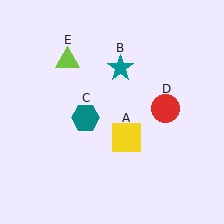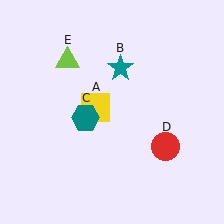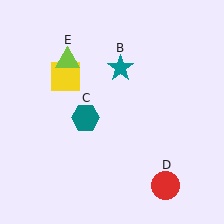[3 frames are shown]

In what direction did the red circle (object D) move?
The red circle (object D) moved down.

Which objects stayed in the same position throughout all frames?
Teal star (object B) and teal hexagon (object C) and lime triangle (object E) remained stationary.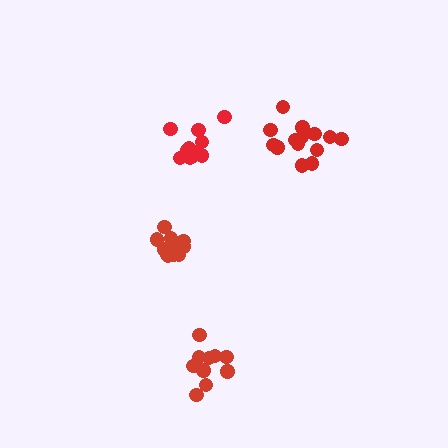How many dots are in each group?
Group 1: 14 dots, Group 2: 10 dots, Group 3: 11 dots, Group 4: 14 dots (49 total).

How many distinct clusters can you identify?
There are 4 distinct clusters.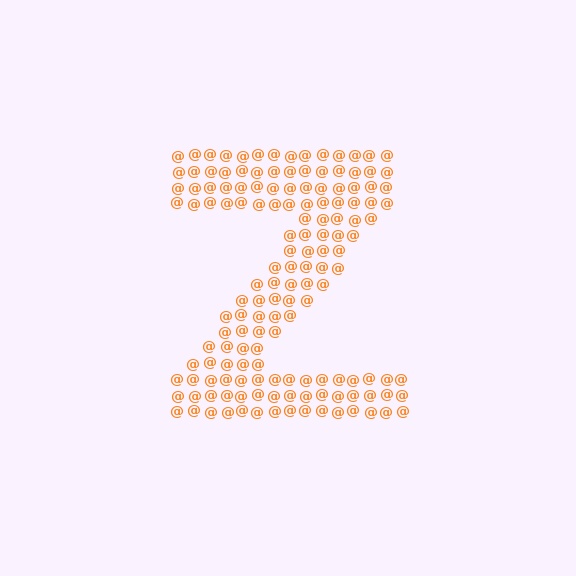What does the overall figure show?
The overall figure shows the letter Z.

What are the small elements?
The small elements are at signs.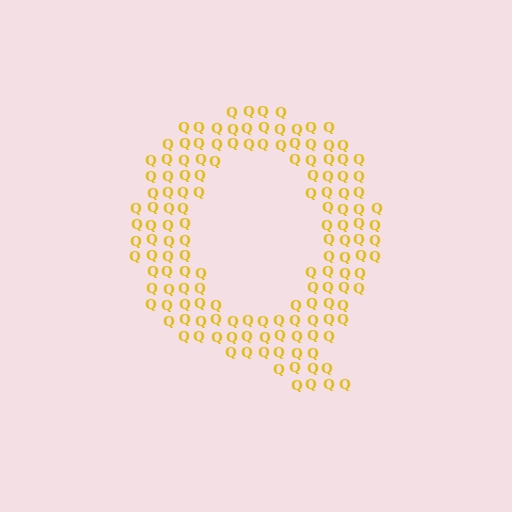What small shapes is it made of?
It is made of small letter Q's.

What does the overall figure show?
The overall figure shows the letter Q.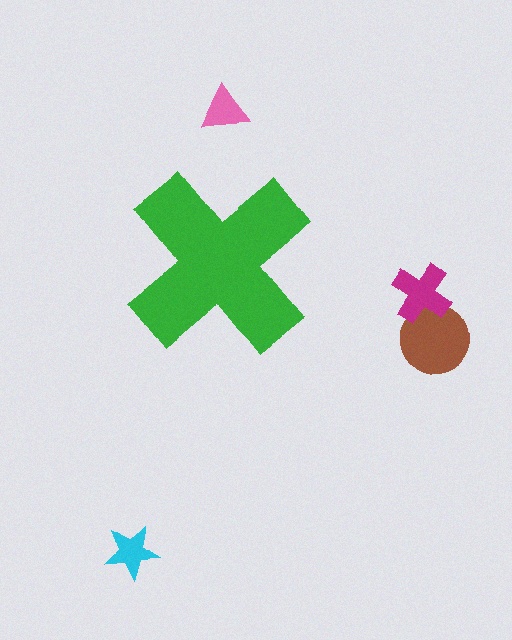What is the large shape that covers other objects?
A green cross.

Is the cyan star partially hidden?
No, the cyan star is fully visible.